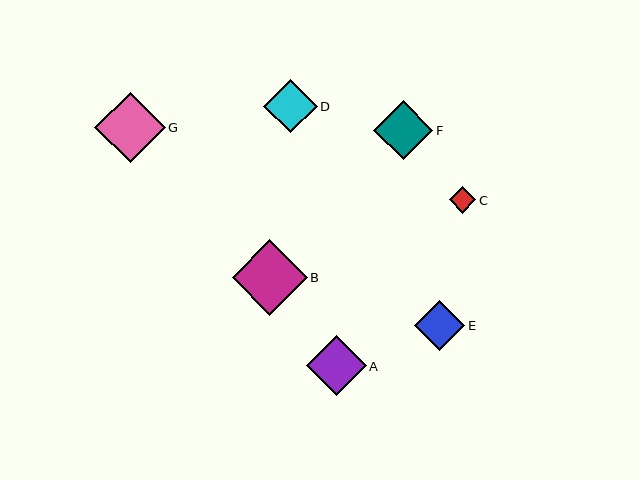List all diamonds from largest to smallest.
From largest to smallest: B, G, A, F, D, E, C.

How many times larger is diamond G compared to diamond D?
Diamond G is approximately 1.3 times the size of diamond D.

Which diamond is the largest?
Diamond B is the largest with a size of approximately 75 pixels.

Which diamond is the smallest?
Diamond C is the smallest with a size of approximately 26 pixels.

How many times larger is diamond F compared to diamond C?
Diamond F is approximately 2.3 times the size of diamond C.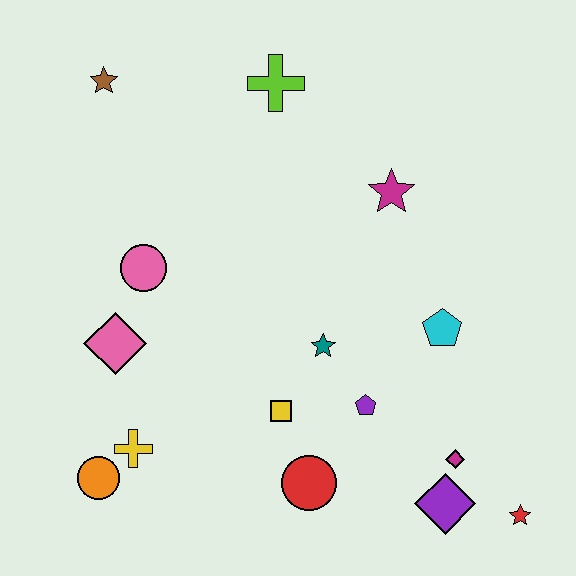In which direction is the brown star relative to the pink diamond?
The brown star is above the pink diamond.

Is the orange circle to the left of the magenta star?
Yes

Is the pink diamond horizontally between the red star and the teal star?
No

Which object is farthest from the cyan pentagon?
The brown star is farthest from the cyan pentagon.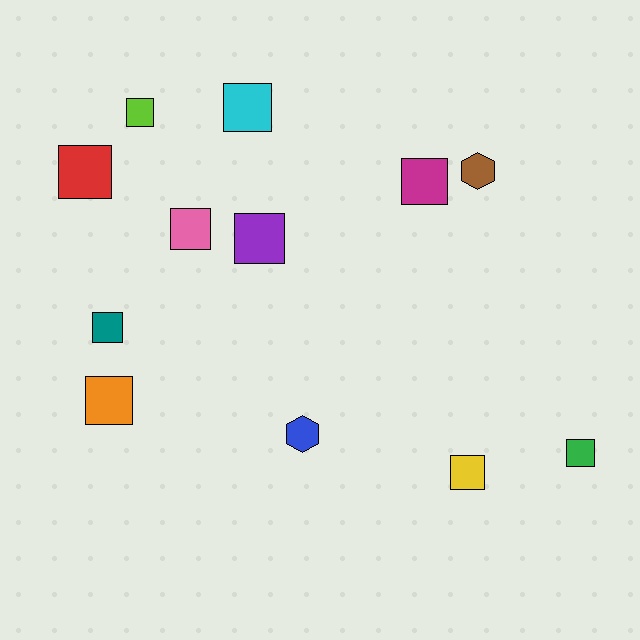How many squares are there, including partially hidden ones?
There are 10 squares.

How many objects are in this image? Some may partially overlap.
There are 12 objects.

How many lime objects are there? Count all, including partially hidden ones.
There is 1 lime object.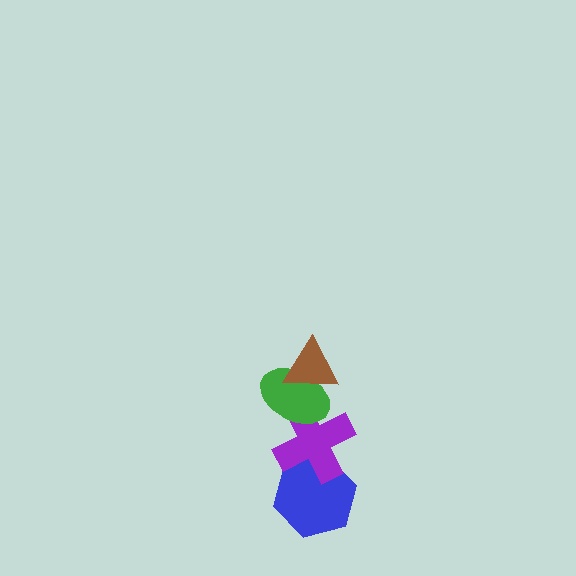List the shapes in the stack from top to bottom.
From top to bottom: the brown triangle, the green ellipse, the purple cross, the blue hexagon.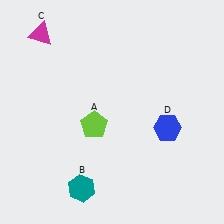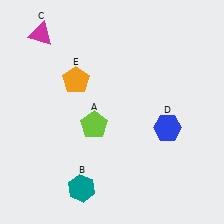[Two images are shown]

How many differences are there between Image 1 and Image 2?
There is 1 difference between the two images.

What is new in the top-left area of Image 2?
An orange pentagon (E) was added in the top-left area of Image 2.